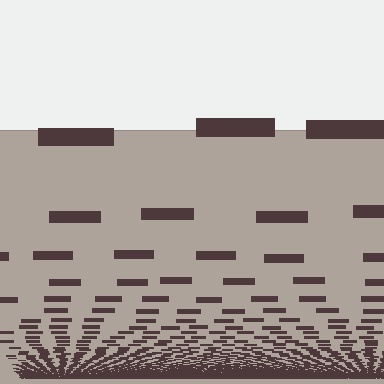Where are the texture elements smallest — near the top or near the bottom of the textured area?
Near the bottom.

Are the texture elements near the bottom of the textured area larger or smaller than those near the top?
Smaller. The gradient is inverted — elements near the bottom are smaller and denser.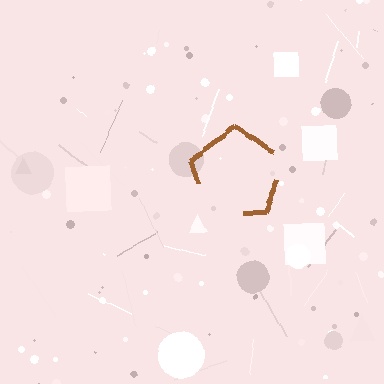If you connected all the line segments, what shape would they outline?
They would outline a pentagon.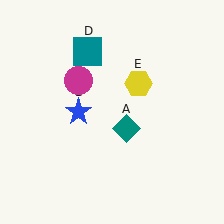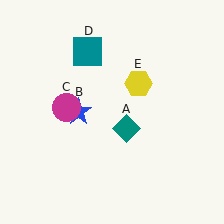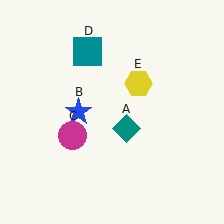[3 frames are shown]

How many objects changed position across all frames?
1 object changed position: magenta circle (object C).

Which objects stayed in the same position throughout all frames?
Teal diamond (object A) and blue star (object B) and teal square (object D) and yellow hexagon (object E) remained stationary.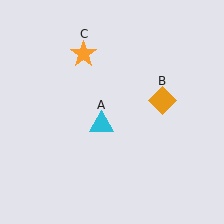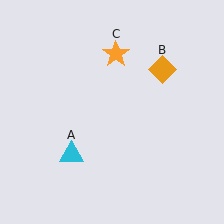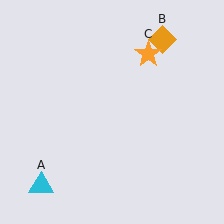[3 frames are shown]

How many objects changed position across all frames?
3 objects changed position: cyan triangle (object A), orange diamond (object B), orange star (object C).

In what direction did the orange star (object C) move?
The orange star (object C) moved right.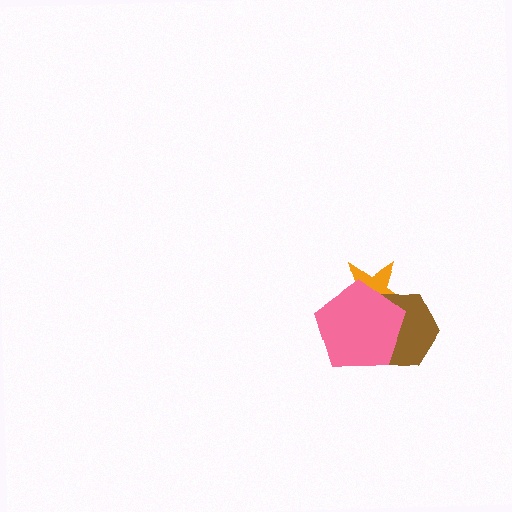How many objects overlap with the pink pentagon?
2 objects overlap with the pink pentagon.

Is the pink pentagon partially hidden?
No, no other shape covers it.